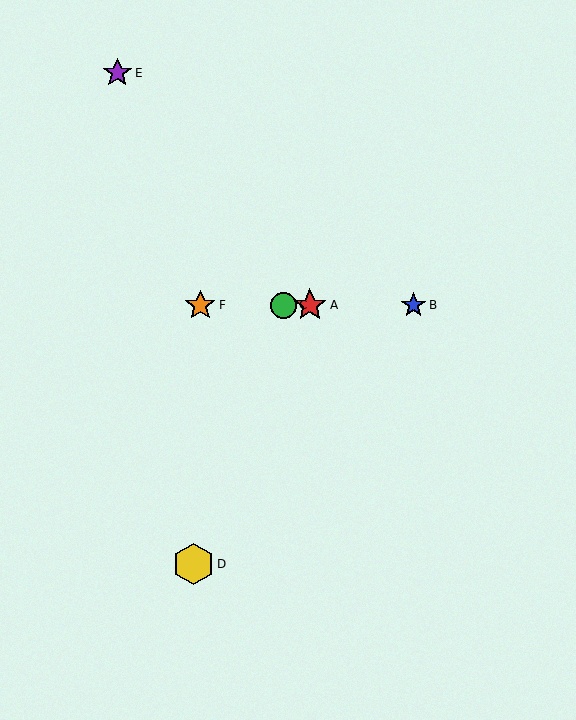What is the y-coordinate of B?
Object B is at y≈305.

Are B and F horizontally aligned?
Yes, both are at y≈305.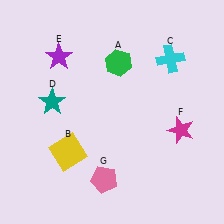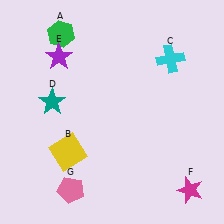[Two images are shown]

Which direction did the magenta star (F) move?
The magenta star (F) moved down.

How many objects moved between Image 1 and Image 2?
3 objects moved between the two images.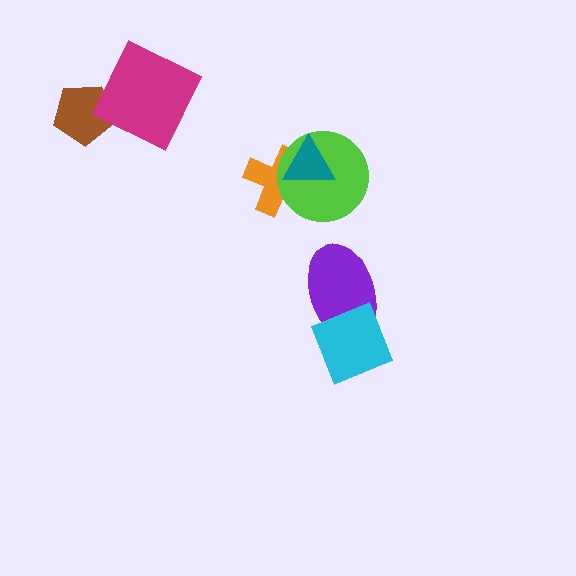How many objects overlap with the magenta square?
1 object overlaps with the magenta square.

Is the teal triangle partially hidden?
No, no other shape covers it.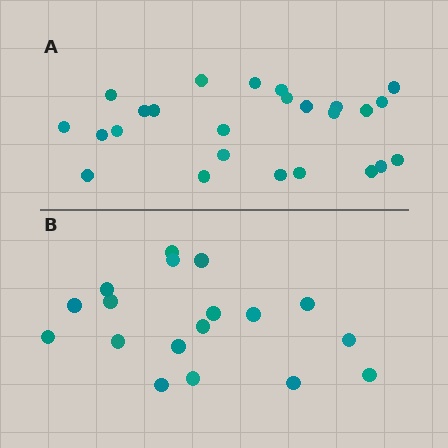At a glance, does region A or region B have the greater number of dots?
Region A (the top region) has more dots.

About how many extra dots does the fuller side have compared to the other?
Region A has roughly 8 or so more dots than region B.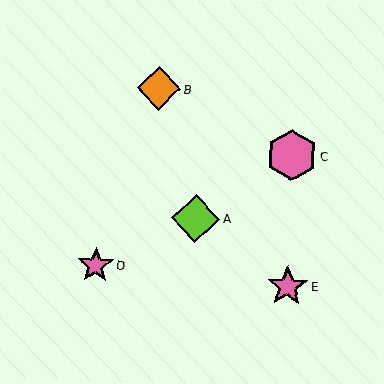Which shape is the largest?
The pink hexagon (labeled C) is the largest.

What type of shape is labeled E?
Shape E is a pink star.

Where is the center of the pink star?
The center of the pink star is at (95, 265).